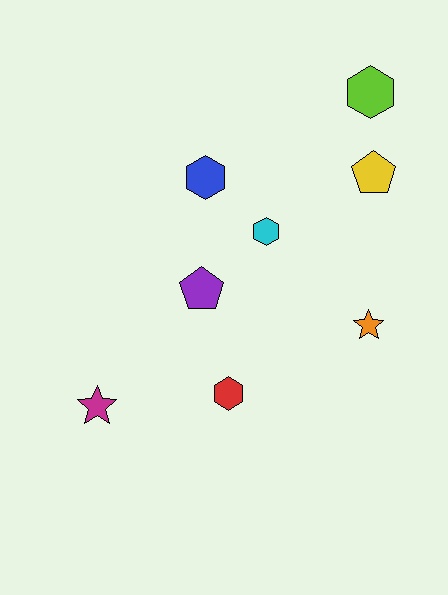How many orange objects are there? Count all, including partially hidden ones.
There is 1 orange object.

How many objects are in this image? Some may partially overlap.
There are 8 objects.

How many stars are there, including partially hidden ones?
There are 2 stars.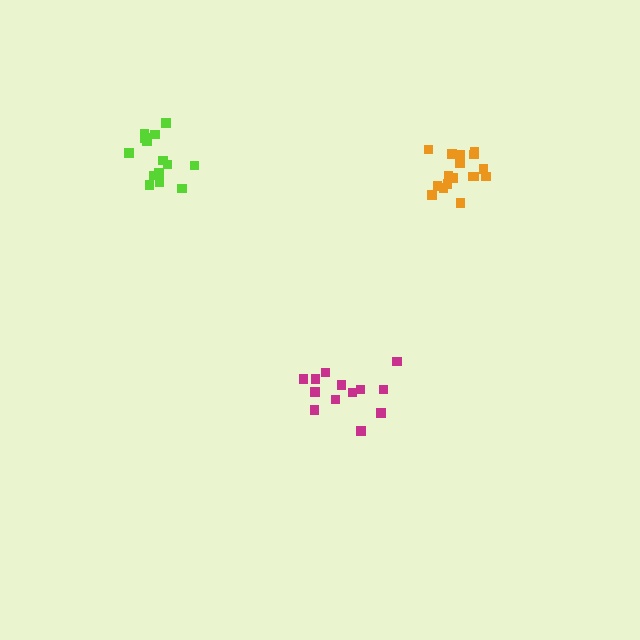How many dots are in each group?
Group 1: 17 dots, Group 2: 13 dots, Group 3: 14 dots (44 total).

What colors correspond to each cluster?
The clusters are colored: orange, magenta, lime.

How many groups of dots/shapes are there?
There are 3 groups.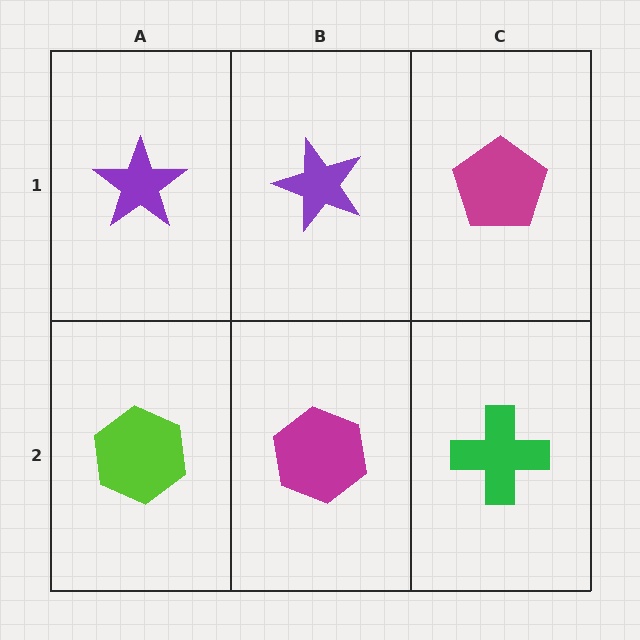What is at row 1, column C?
A magenta pentagon.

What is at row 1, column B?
A purple star.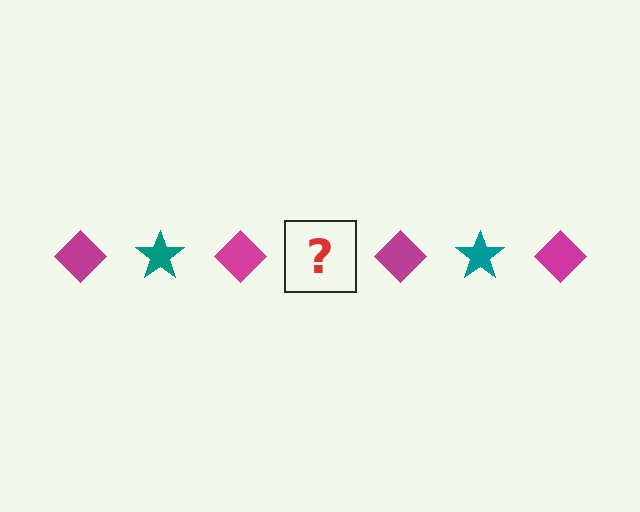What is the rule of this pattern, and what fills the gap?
The rule is that the pattern alternates between magenta diamond and teal star. The gap should be filled with a teal star.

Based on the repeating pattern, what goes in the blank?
The blank should be a teal star.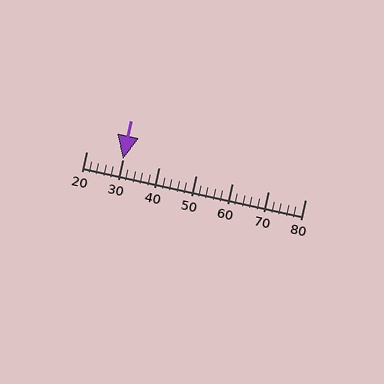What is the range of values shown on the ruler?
The ruler shows values from 20 to 80.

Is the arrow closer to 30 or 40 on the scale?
The arrow is closer to 30.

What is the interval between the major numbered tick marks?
The major tick marks are spaced 10 units apart.